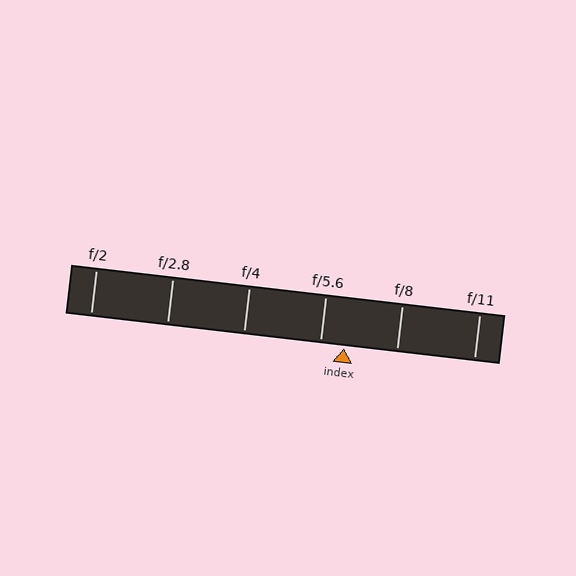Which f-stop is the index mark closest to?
The index mark is closest to f/5.6.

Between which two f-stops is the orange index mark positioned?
The index mark is between f/5.6 and f/8.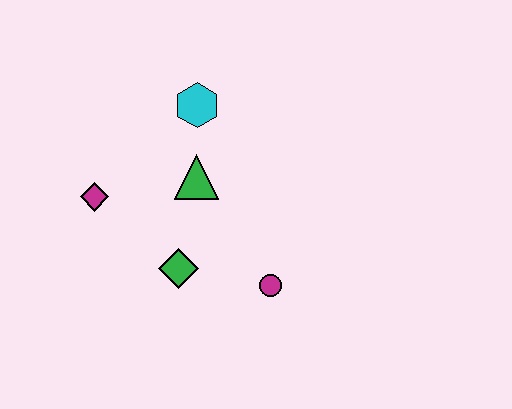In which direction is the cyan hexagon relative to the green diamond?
The cyan hexagon is above the green diamond.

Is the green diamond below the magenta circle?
No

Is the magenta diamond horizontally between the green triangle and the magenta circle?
No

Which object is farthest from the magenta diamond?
The magenta circle is farthest from the magenta diamond.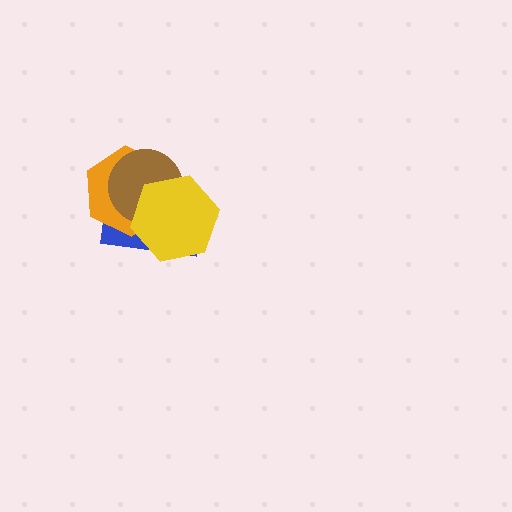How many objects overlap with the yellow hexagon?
3 objects overlap with the yellow hexagon.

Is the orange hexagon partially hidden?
Yes, it is partially covered by another shape.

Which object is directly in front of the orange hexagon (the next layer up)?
The brown circle is directly in front of the orange hexagon.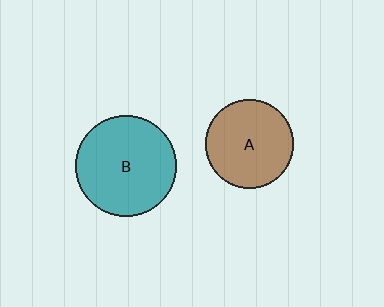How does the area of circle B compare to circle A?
Approximately 1.3 times.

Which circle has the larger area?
Circle B (teal).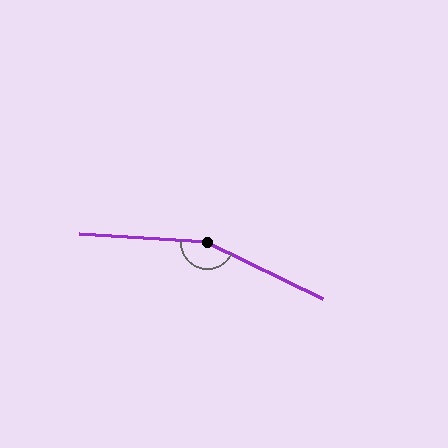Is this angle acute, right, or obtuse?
It is obtuse.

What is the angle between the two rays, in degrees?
Approximately 158 degrees.